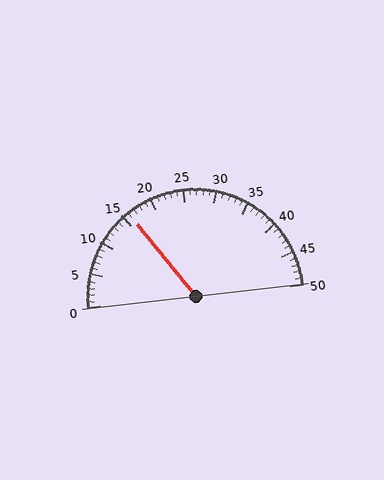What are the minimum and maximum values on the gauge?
The gauge ranges from 0 to 50.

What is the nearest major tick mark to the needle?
The nearest major tick mark is 15.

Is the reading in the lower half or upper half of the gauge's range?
The reading is in the lower half of the range (0 to 50).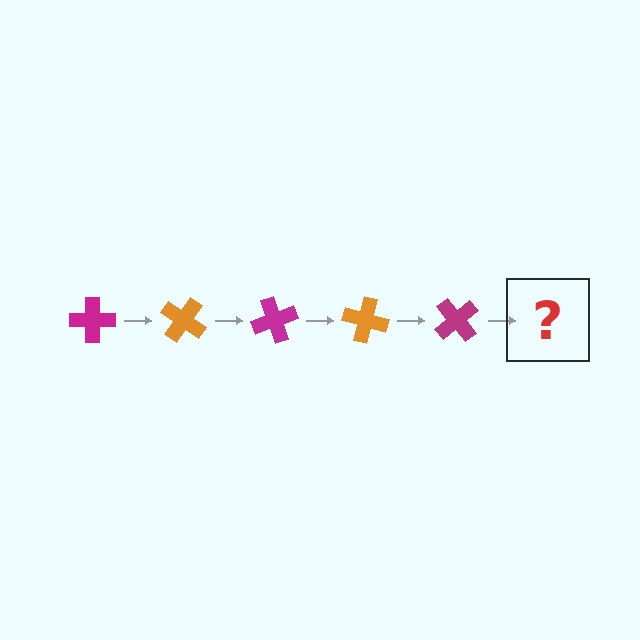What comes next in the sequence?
The next element should be an orange cross, rotated 175 degrees from the start.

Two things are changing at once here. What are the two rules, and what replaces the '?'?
The two rules are that it rotates 35 degrees each step and the color cycles through magenta and orange. The '?' should be an orange cross, rotated 175 degrees from the start.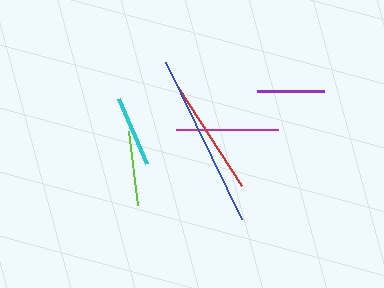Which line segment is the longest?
The blue line is the longest at approximately 175 pixels.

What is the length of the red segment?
The red segment is approximately 118 pixels long.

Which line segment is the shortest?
The purple line is the shortest at approximately 67 pixels.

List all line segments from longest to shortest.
From longest to shortest: blue, red, magenta, lime, cyan, purple.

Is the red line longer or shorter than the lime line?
The red line is longer than the lime line.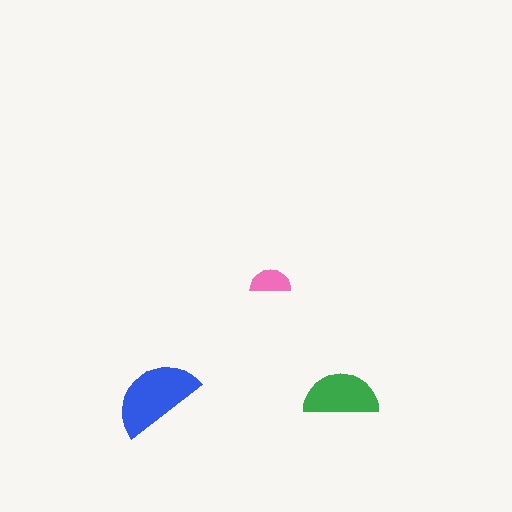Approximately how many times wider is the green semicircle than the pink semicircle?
About 2 times wider.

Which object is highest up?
The pink semicircle is topmost.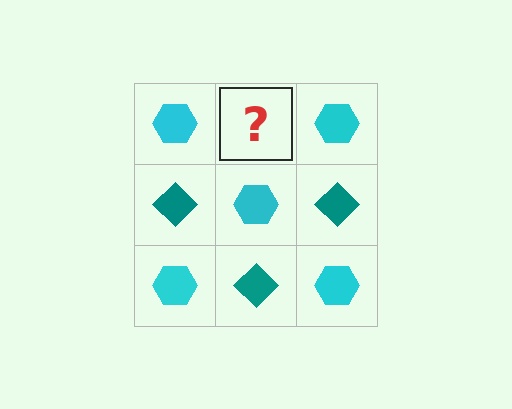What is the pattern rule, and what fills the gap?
The rule is that it alternates cyan hexagon and teal diamond in a checkerboard pattern. The gap should be filled with a teal diamond.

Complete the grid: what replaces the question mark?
The question mark should be replaced with a teal diamond.